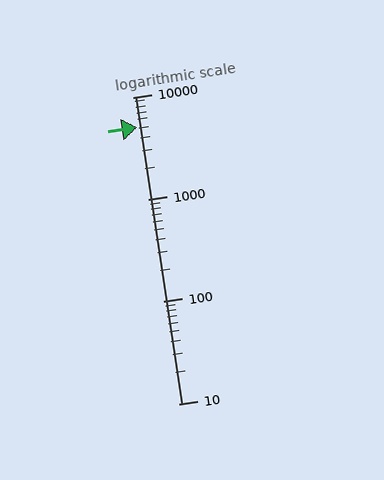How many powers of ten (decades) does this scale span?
The scale spans 3 decades, from 10 to 10000.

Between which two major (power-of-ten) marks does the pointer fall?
The pointer is between 1000 and 10000.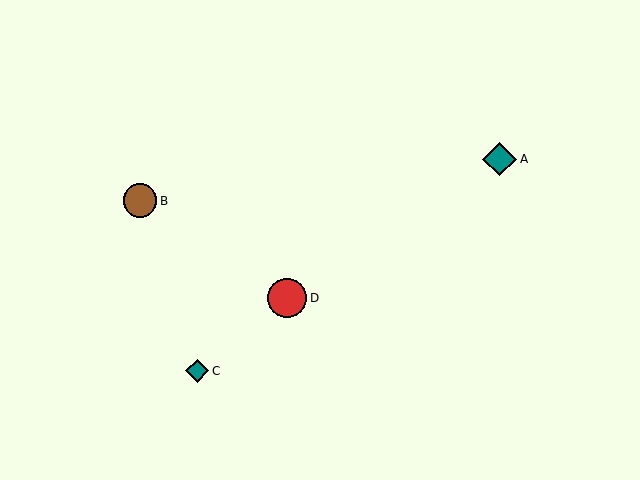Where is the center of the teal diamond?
The center of the teal diamond is at (197, 371).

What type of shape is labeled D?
Shape D is a red circle.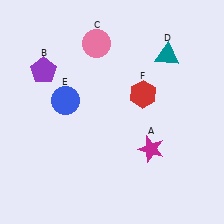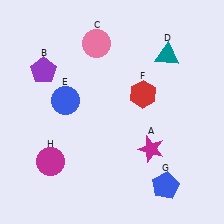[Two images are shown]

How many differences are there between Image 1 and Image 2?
There are 2 differences between the two images.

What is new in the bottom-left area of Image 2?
A magenta circle (H) was added in the bottom-left area of Image 2.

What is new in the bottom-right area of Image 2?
A blue pentagon (G) was added in the bottom-right area of Image 2.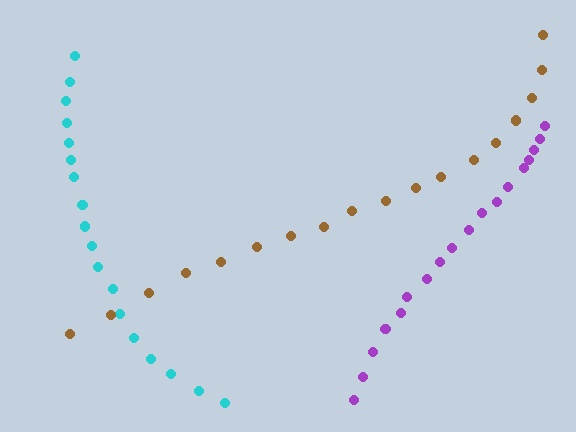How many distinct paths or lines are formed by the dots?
There are 3 distinct paths.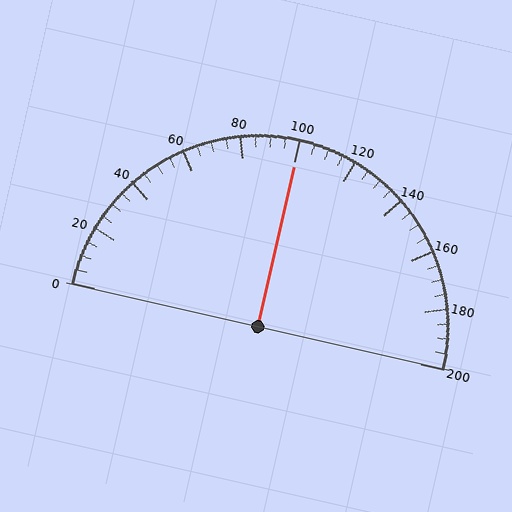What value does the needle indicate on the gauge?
The needle indicates approximately 100.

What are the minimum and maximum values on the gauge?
The gauge ranges from 0 to 200.